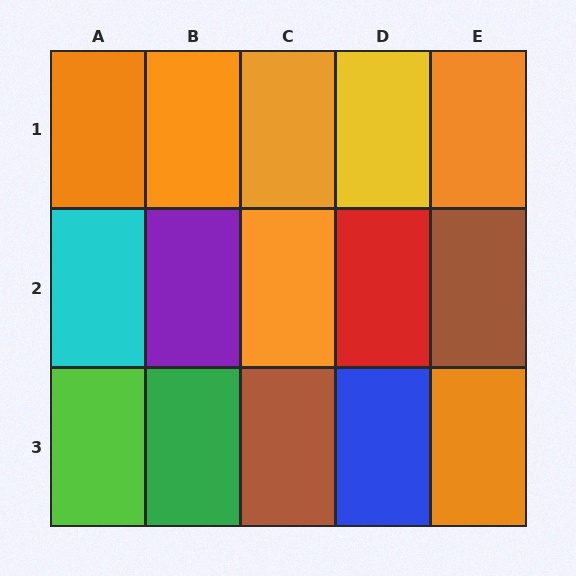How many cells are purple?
1 cell is purple.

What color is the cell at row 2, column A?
Cyan.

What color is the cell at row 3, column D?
Blue.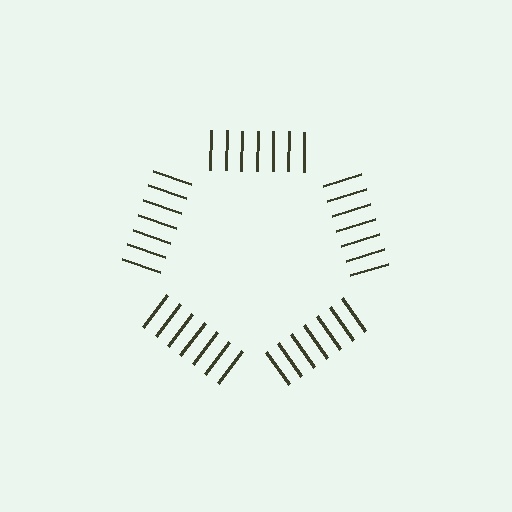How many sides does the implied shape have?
5 sides — the line-ends trace a pentagon.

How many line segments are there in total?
35 — 7 along each of the 5 edges.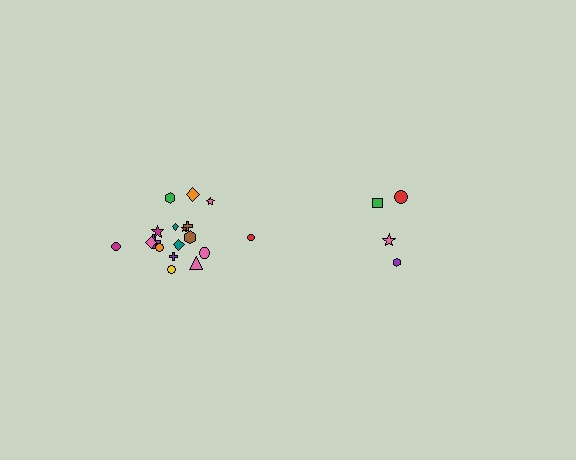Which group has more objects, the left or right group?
The left group.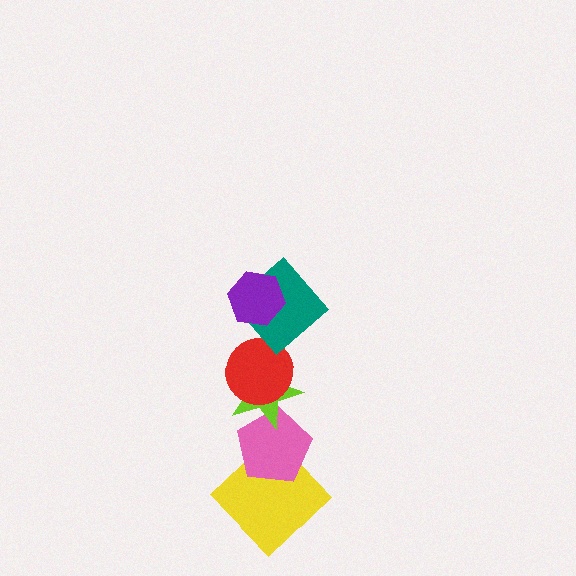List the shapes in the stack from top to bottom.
From top to bottom: the purple hexagon, the teal diamond, the red circle, the lime star, the pink pentagon, the yellow diamond.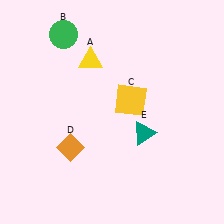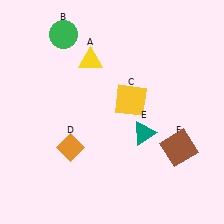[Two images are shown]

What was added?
A brown square (F) was added in Image 2.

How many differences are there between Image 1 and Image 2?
There is 1 difference between the two images.